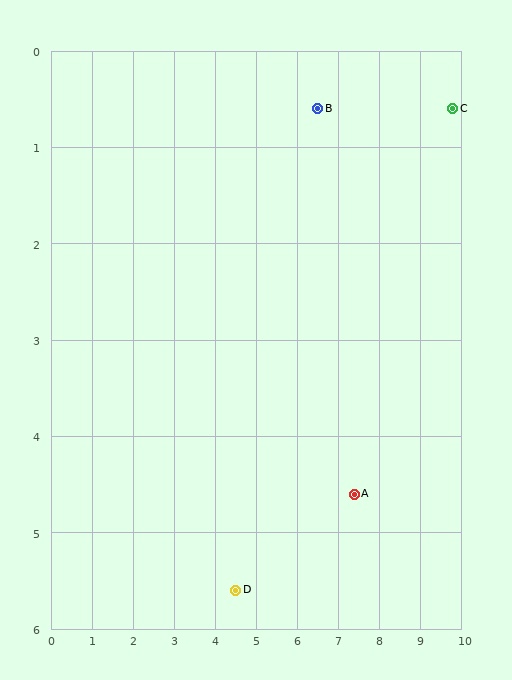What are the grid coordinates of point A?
Point A is at approximately (7.4, 4.6).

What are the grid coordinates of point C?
Point C is at approximately (9.8, 0.6).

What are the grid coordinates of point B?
Point B is at approximately (6.5, 0.6).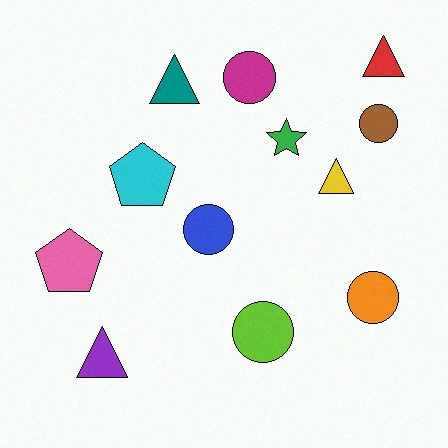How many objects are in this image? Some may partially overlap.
There are 12 objects.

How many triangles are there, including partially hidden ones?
There are 4 triangles.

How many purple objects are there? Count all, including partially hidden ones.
There is 1 purple object.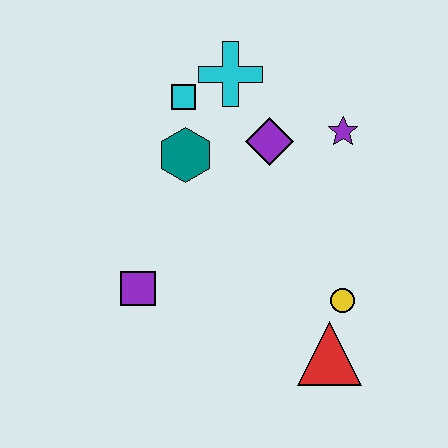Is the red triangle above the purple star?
No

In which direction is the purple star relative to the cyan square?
The purple star is to the right of the cyan square.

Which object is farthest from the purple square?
The purple star is farthest from the purple square.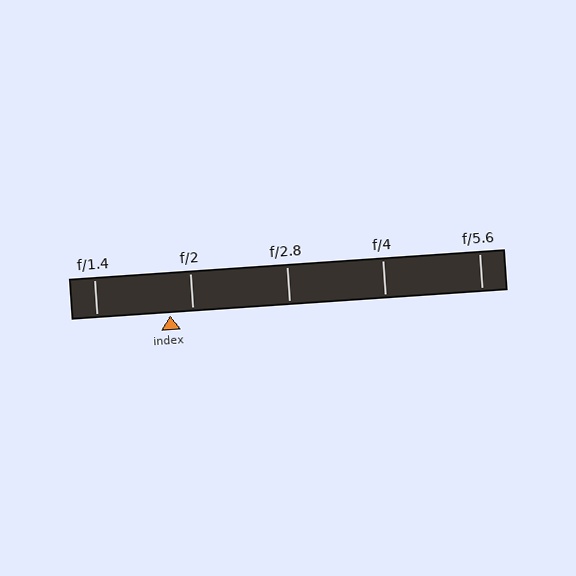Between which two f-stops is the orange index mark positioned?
The index mark is between f/1.4 and f/2.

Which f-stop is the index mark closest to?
The index mark is closest to f/2.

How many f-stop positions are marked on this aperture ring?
There are 5 f-stop positions marked.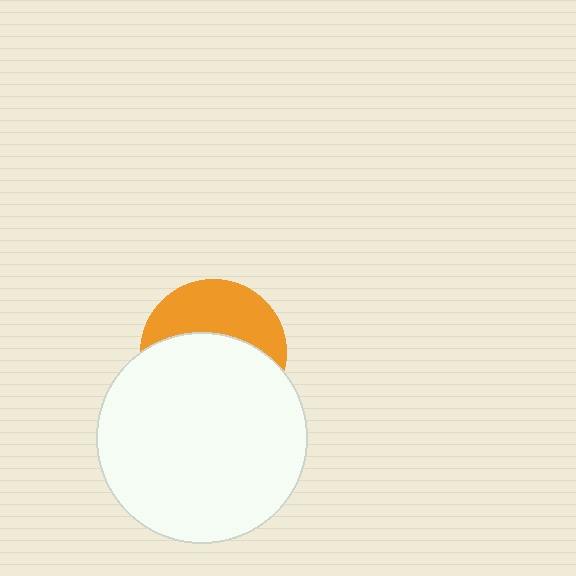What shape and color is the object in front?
The object in front is a white circle.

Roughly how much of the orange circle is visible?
A small part of it is visible (roughly 41%).